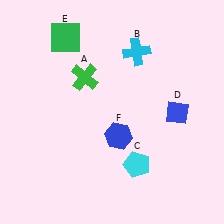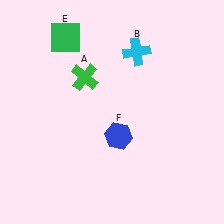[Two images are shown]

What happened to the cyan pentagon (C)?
The cyan pentagon (C) was removed in Image 2. It was in the bottom-right area of Image 1.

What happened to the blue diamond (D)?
The blue diamond (D) was removed in Image 2. It was in the bottom-right area of Image 1.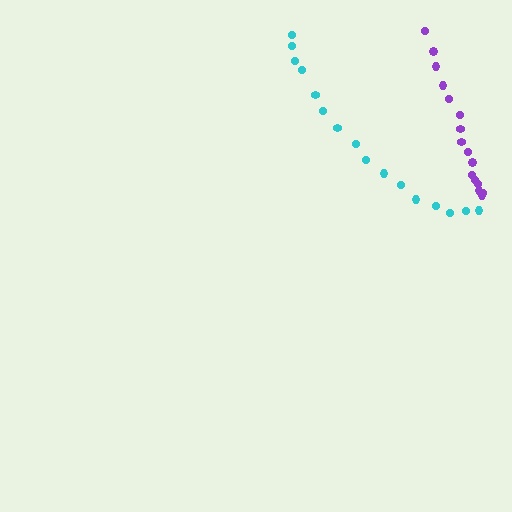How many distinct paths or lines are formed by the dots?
There are 2 distinct paths.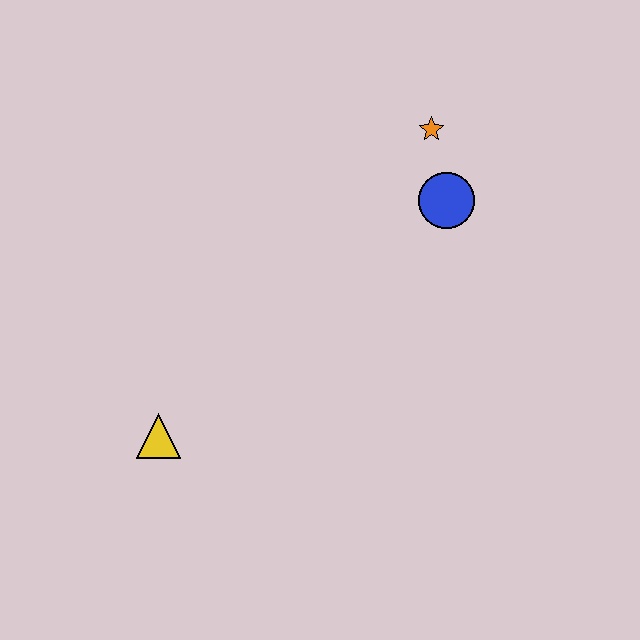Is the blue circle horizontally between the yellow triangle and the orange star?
No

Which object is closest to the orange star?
The blue circle is closest to the orange star.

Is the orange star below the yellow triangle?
No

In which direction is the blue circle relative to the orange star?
The blue circle is below the orange star.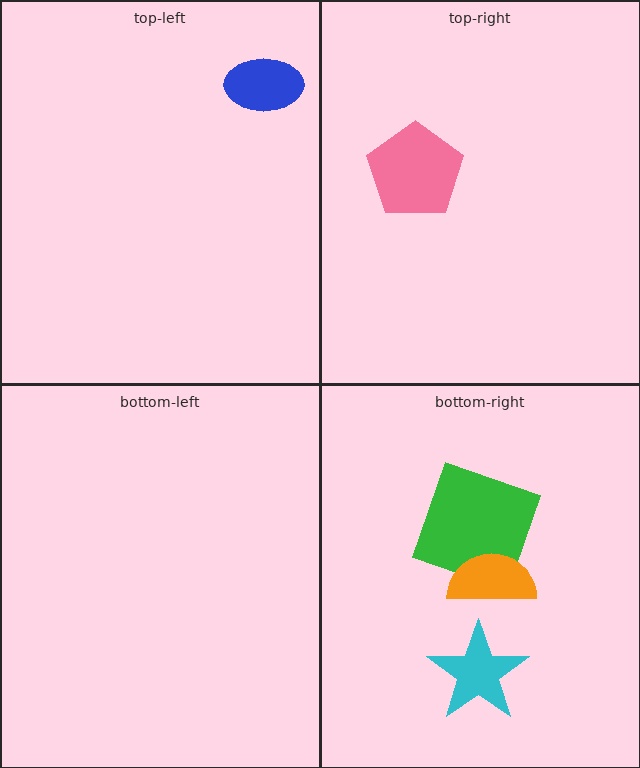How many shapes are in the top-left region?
1.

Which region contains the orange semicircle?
The bottom-right region.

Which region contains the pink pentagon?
The top-right region.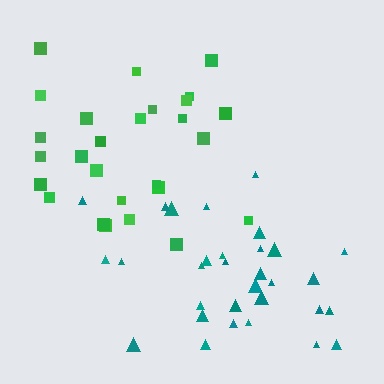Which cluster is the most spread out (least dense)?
Green.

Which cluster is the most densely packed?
Teal.